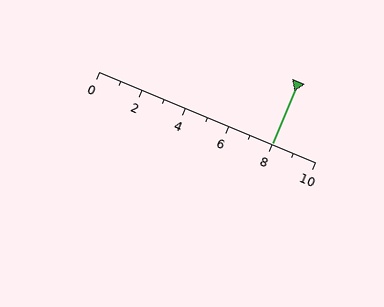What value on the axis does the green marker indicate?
The marker indicates approximately 8.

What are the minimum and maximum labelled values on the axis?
The axis runs from 0 to 10.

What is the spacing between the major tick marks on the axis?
The major ticks are spaced 2 apart.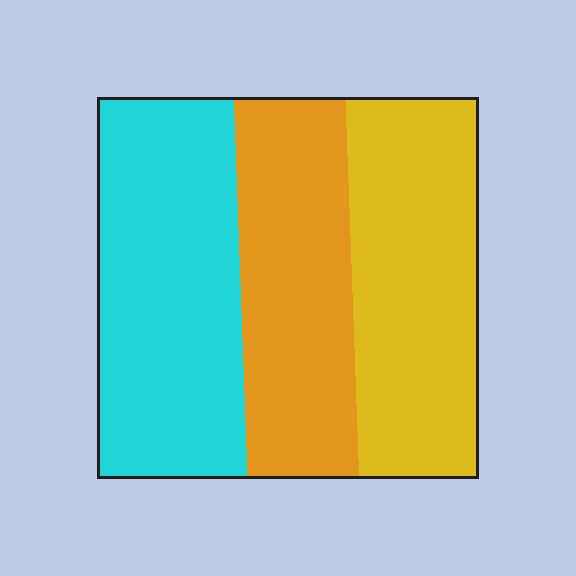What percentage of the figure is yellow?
Yellow covers roughly 35% of the figure.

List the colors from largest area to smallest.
From largest to smallest: cyan, yellow, orange.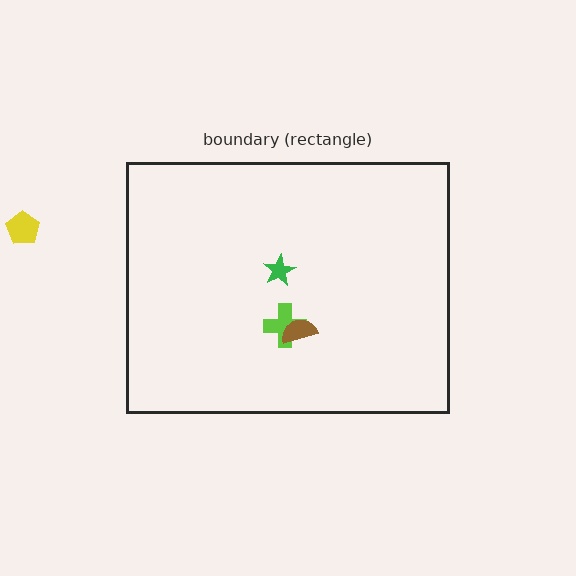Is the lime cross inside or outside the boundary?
Inside.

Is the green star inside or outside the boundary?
Inside.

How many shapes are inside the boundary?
3 inside, 1 outside.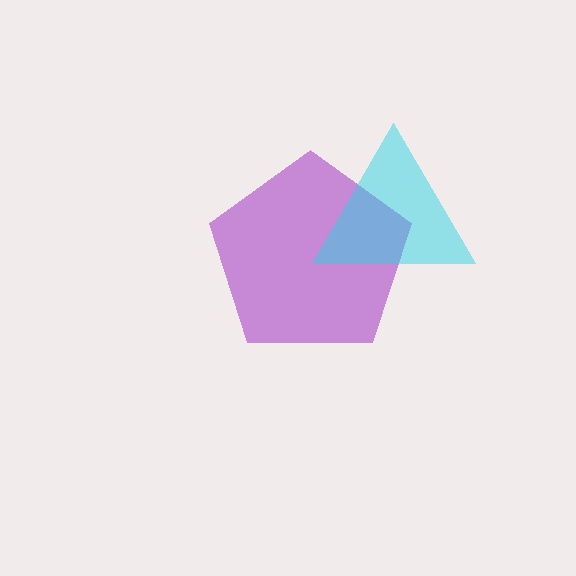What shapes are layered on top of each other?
The layered shapes are: a purple pentagon, a cyan triangle.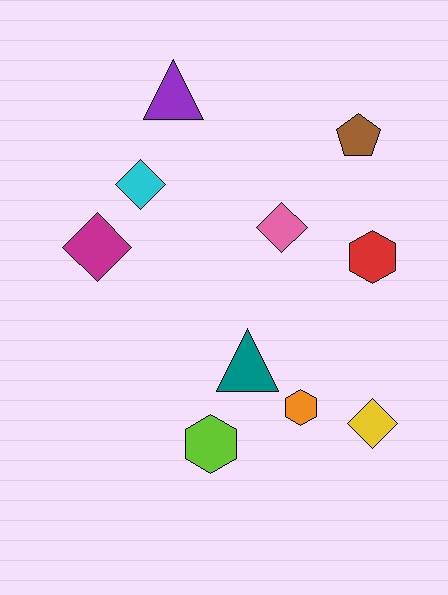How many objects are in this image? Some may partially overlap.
There are 10 objects.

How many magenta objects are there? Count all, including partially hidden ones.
There is 1 magenta object.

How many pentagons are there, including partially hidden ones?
There is 1 pentagon.